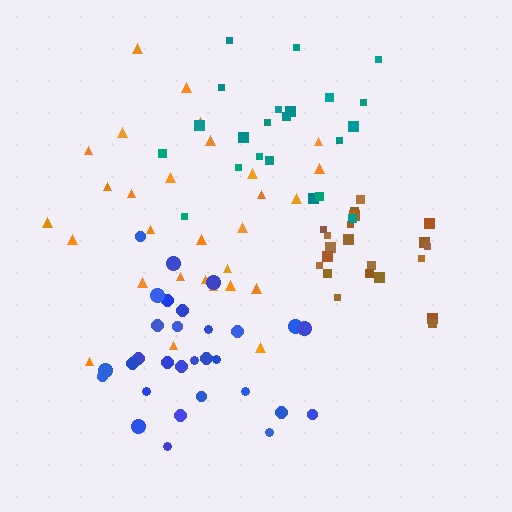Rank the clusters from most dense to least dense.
brown, blue, teal, orange.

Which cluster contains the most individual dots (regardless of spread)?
Blue (30).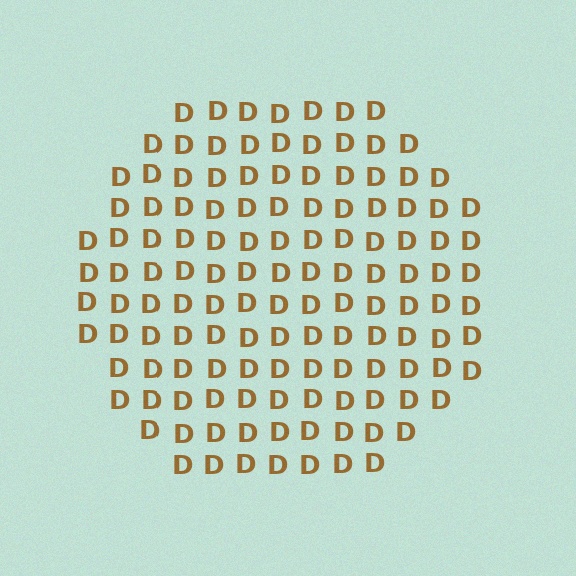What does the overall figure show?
The overall figure shows a circle.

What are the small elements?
The small elements are letter D's.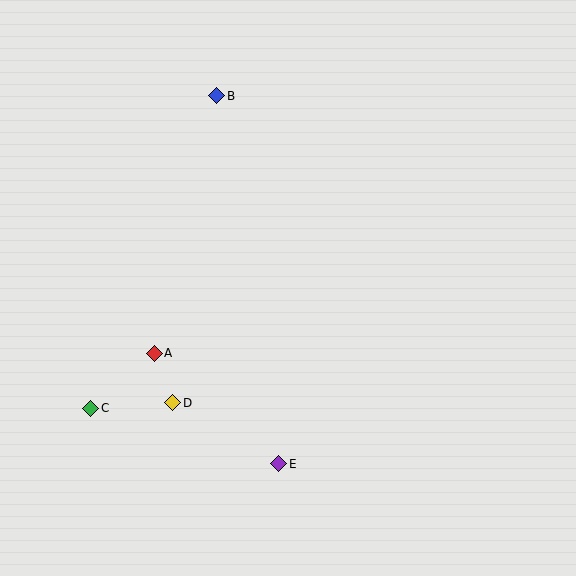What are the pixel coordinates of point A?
Point A is at (154, 353).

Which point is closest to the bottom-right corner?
Point E is closest to the bottom-right corner.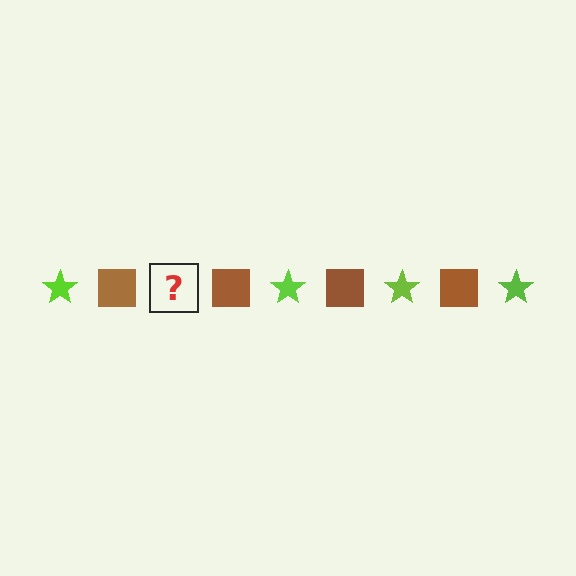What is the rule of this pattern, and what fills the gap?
The rule is that the pattern alternates between lime star and brown square. The gap should be filled with a lime star.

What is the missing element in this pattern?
The missing element is a lime star.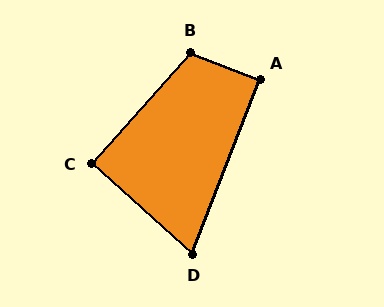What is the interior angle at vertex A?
Approximately 90 degrees (approximately right).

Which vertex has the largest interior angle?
B, at approximately 111 degrees.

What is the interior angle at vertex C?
Approximately 90 degrees (approximately right).